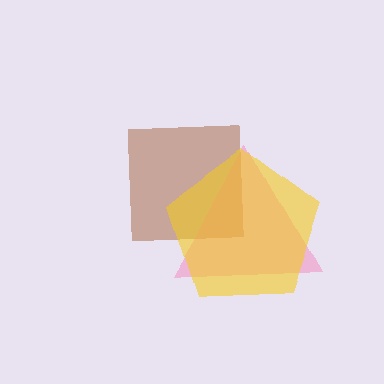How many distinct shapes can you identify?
There are 3 distinct shapes: a brown square, a pink triangle, a yellow pentagon.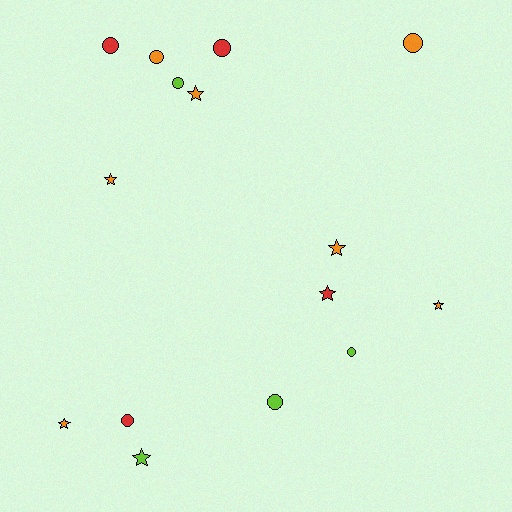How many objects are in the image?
There are 15 objects.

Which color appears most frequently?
Orange, with 7 objects.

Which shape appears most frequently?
Circle, with 8 objects.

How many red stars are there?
There is 1 red star.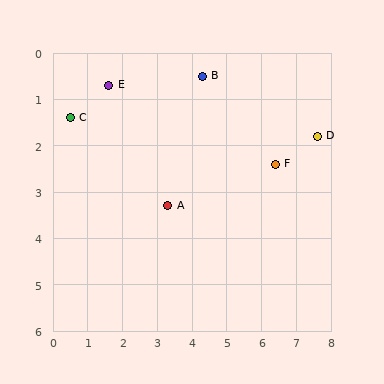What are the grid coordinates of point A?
Point A is at approximately (3.3, 3.3).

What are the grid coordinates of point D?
Point D is at approximately (7.6, 1.8).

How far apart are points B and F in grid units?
Points B and F are about 2.8 grid units apart.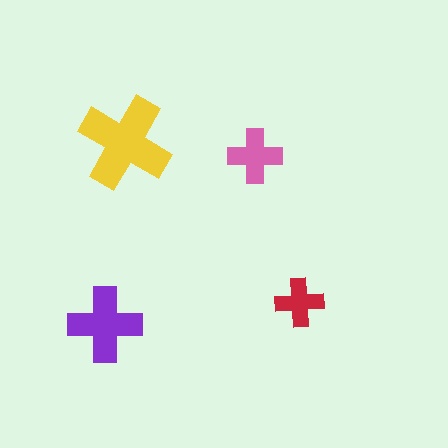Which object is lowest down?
The purple cross is bottommost.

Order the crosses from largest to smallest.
the yellow one, the purple one, the pink one, the red one.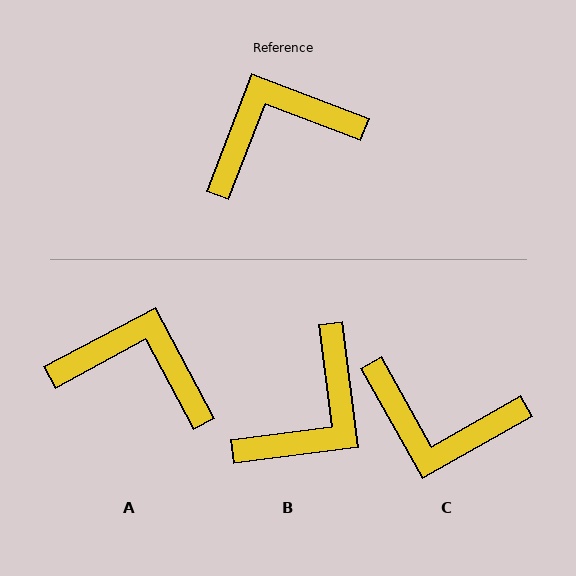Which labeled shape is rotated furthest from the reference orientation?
B, about 151 degrees away.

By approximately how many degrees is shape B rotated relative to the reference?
Approximately 151 degrees clockwise.